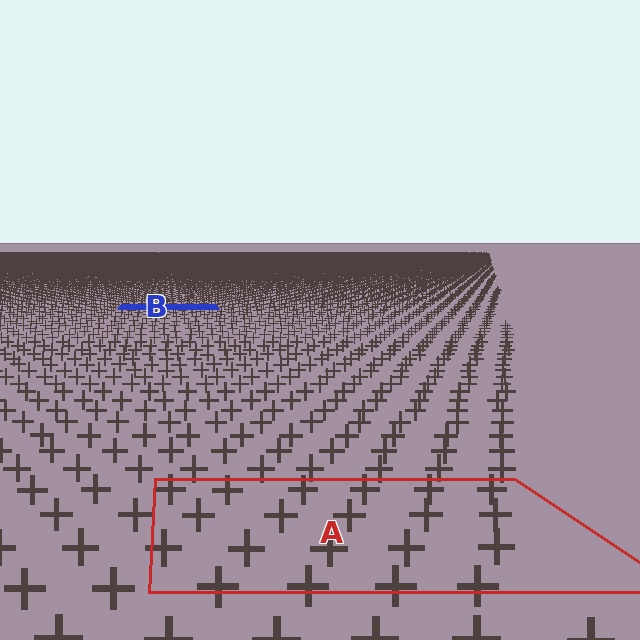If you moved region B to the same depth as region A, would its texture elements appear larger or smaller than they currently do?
They would appear larger. At a closer depth, the same texture elements are projected at a bigger on-screen size.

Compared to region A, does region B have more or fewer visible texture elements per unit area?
Region B has more texture elements per unit area — they are packed more densely because it is farther away.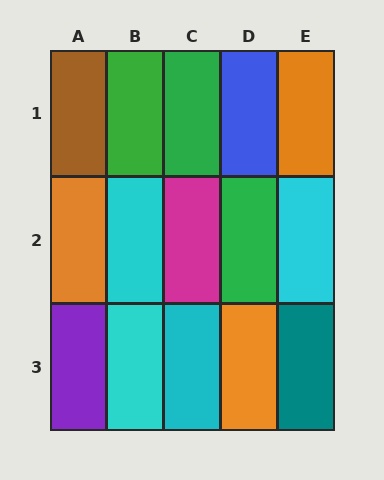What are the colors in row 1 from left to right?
Brown, green, green, blue, orange.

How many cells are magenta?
1 cell is magenta.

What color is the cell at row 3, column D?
Orange.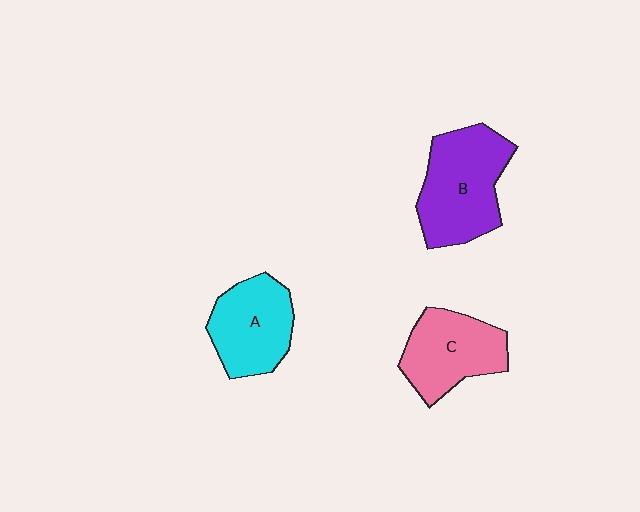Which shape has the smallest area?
Shape A (cyan).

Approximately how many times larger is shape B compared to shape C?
Approximately 1.3 times.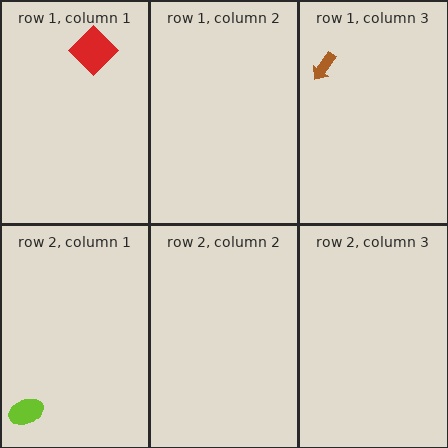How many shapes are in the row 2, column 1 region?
1.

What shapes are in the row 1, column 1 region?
The red diamond.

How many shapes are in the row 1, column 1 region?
1.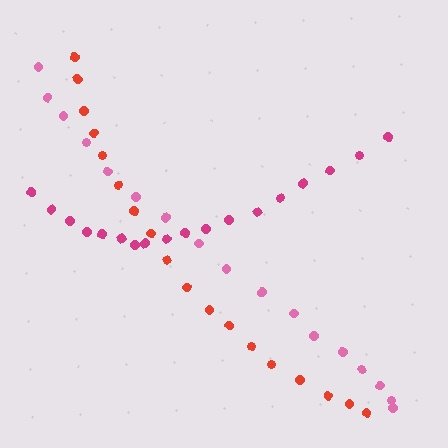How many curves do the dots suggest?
There are 3 distinct paths.